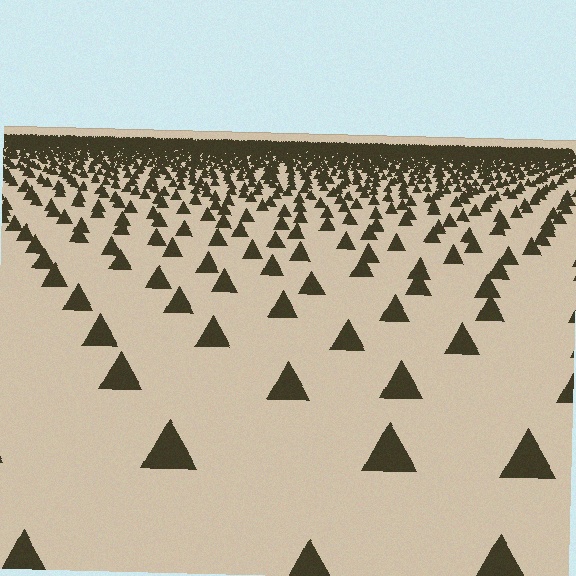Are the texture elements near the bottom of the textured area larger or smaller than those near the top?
Larger. Near the bottom, elements are closer to the viewer and appear at a bigger on-screen size.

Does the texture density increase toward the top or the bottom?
Density increases toward the top.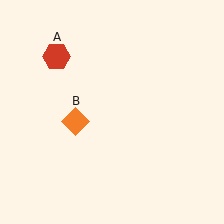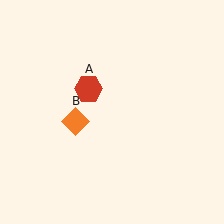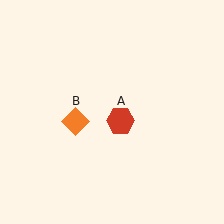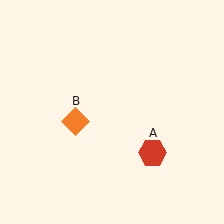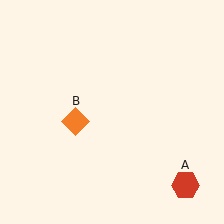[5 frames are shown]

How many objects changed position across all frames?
1 object changed position: red hexagon (object A).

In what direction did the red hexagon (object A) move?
The red hexagon (object A) moved down and to the right.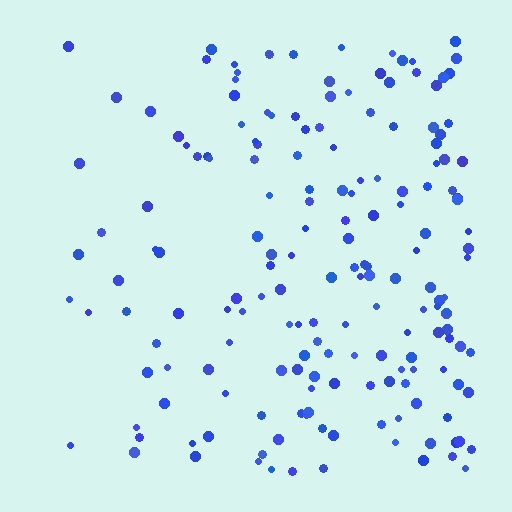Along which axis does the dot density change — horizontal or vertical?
Horizontal.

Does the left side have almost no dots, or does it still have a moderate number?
Still a moderate number, just noticeably fewer than the right.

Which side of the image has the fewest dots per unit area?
The left.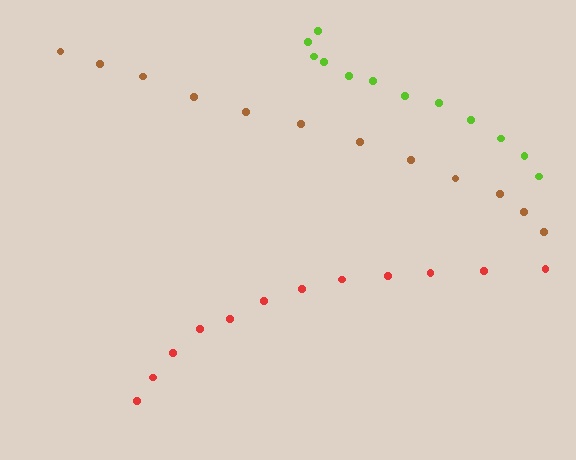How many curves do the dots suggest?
There are 3 distinct paths.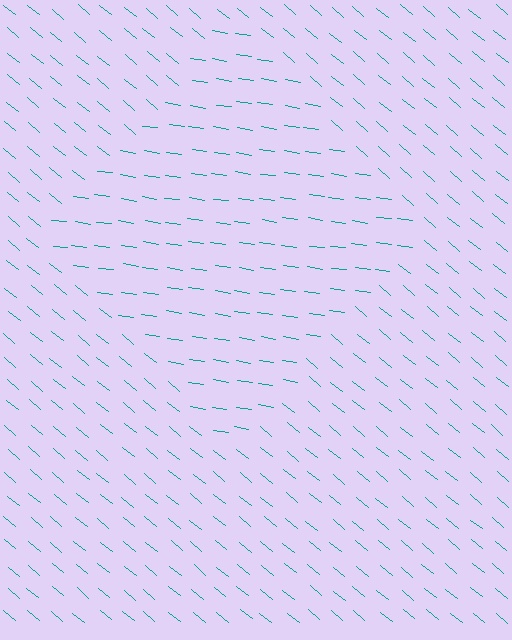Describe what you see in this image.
The image is filled with small teal line segments. A diamond region in the image has lines oriented differently from the surrounding lines, creating a visible texture boundary.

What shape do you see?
I see a diamond.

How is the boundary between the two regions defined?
The boundary is defined purely by a change in line orientation (approximately 31 degrees difference). All lines are the same color and thickness.